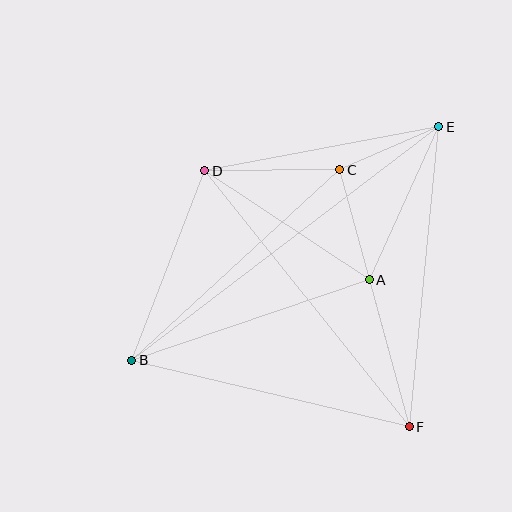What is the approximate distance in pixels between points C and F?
The distance between C and F is approximately 266 pixels.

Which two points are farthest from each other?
Points B and E are farthest from each other.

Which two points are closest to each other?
Points C and E are closest to each other.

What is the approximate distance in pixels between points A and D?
The distance between A and D is approximately 197 pixels.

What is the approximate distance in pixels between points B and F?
The distance between B and F is approximately 286 pixels.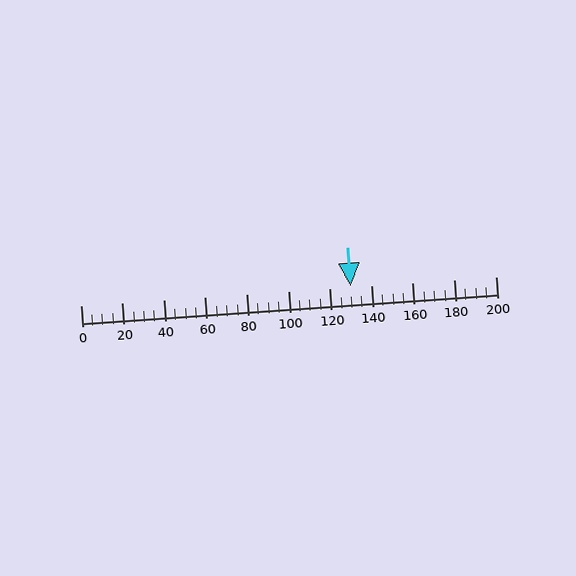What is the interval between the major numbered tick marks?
The major tick marks are spaced 20 units apart.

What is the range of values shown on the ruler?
The ruler shows values from 0 to 200.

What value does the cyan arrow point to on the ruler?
The cyan arrow points to approximately 130.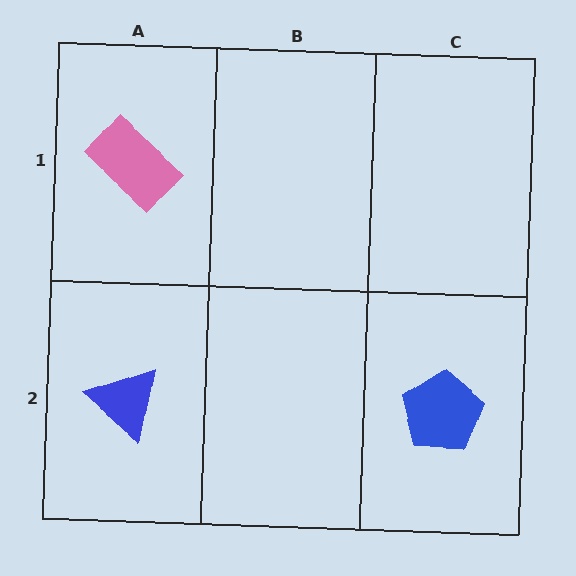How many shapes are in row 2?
2 shapes.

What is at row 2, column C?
A blue pentagon.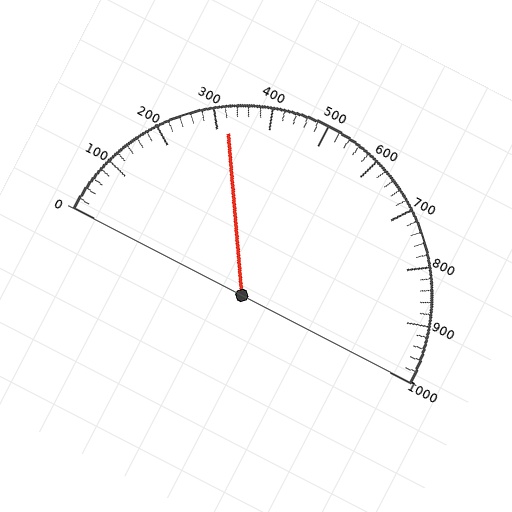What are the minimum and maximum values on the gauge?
The gauge ranges from 0 to 1000.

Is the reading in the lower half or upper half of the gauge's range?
The reading is in the lower half of the range (0 to 1000).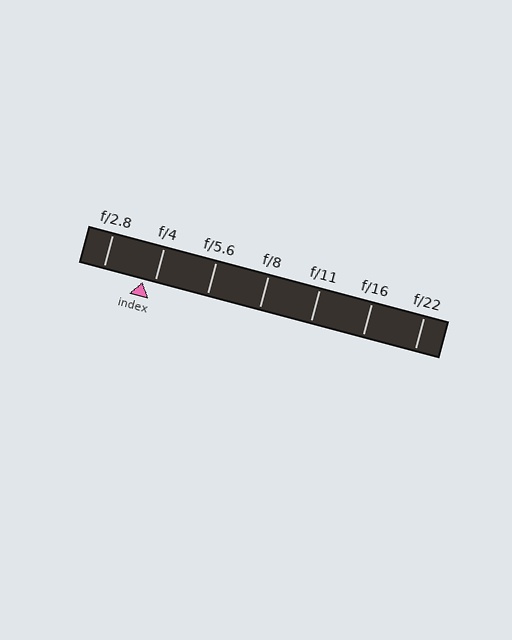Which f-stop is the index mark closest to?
The index mark is closest to f/4.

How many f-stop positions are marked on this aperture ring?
There are 7 f-stop positions marked.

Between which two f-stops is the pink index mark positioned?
The index mark is between f/2.8 and f/4.